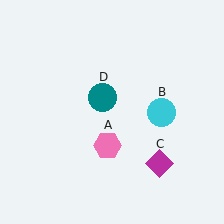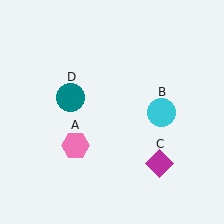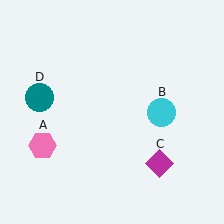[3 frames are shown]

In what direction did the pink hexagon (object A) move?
The pink hexagon (object A) moved left.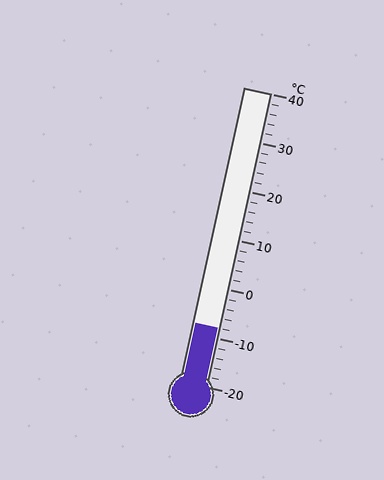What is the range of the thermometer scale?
The thermometer scale ranges from -20°C to 40°C.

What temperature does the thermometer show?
The thermometer shows approximately -8°C.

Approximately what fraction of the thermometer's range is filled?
The thermometer is filled to approximately 20% of its range.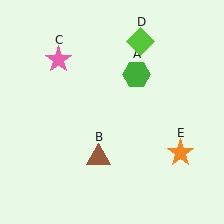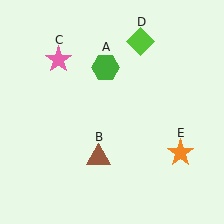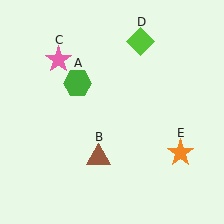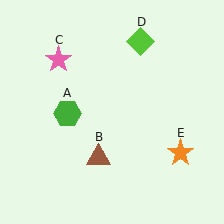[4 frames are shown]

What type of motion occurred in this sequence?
The green hexagon (object A) rotated counterclockwise around the center of the scene.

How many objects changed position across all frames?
1 object changed position: green hexagon (object A).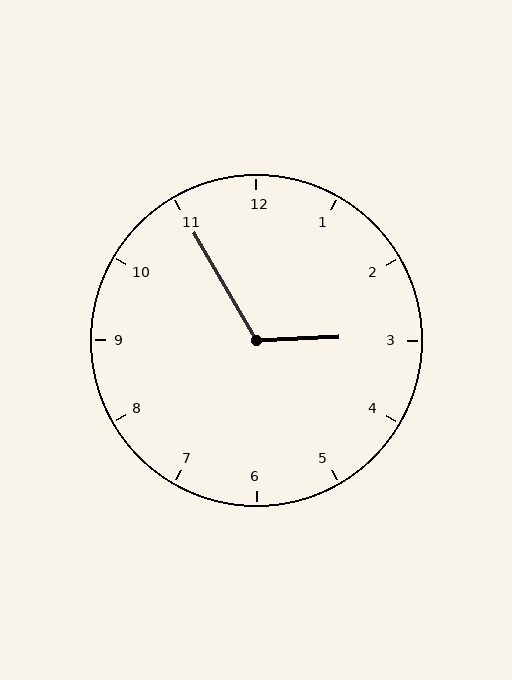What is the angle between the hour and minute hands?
Approximately 118 degrees.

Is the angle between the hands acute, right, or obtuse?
It is obtuse.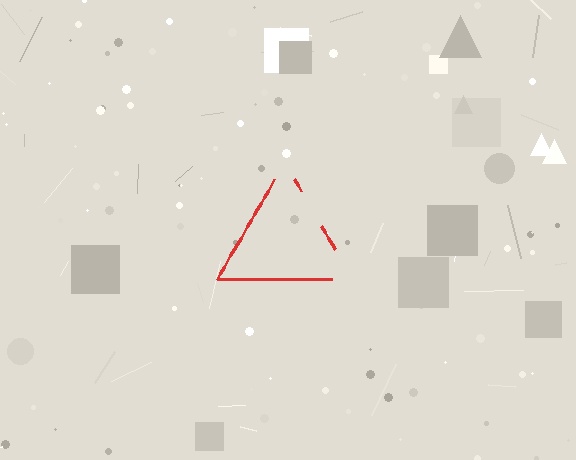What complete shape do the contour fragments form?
The contour fragments form a triangle.